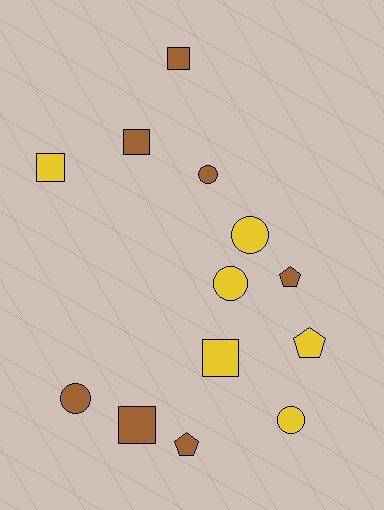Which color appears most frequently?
Brown, with 7 objects.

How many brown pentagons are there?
There are 2 brown pentagons.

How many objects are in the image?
There are 13 objects.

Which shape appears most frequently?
Circle, with 5 objects.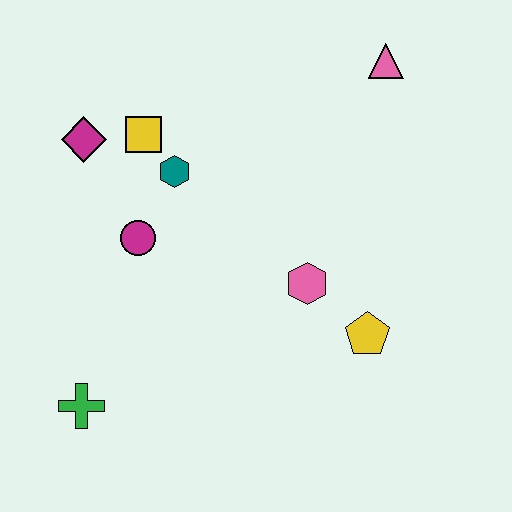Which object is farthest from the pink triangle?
The green cross is farthest from the pink triangle.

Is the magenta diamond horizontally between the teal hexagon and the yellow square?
No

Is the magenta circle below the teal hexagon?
Yes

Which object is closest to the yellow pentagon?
The pink hexagon is closest to the yellow pentagon.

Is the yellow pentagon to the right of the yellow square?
Yes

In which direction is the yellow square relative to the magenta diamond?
The yellow square is to the right of the magenta diamond.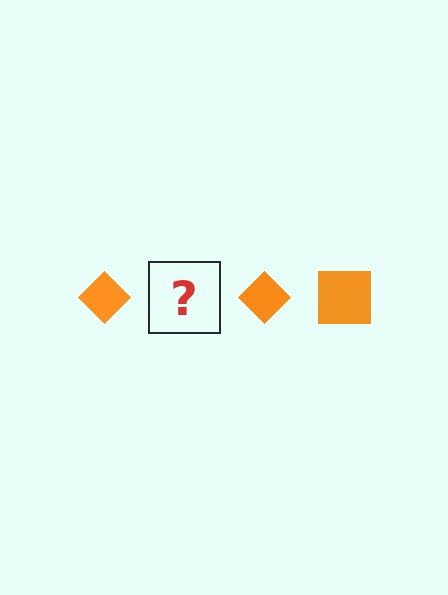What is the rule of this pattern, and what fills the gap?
The rule is that the pattern cycles through diamond, square shapes in orange. The gap should be filled with an orange square.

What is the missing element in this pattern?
The missing element is an orange square.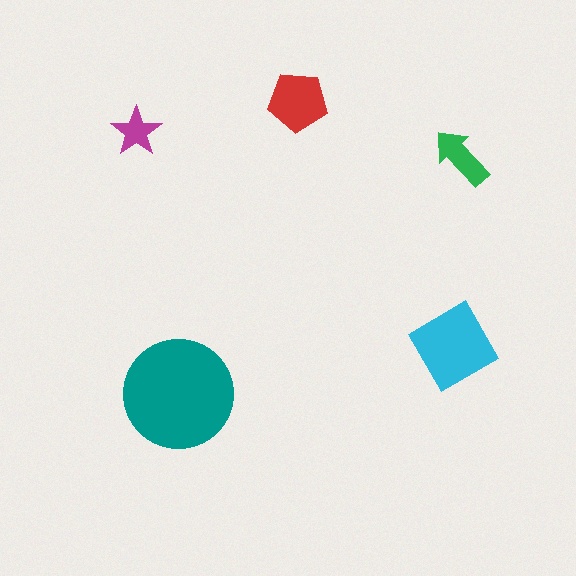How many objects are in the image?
There are 5 objects in the image.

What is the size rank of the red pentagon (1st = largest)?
3rd.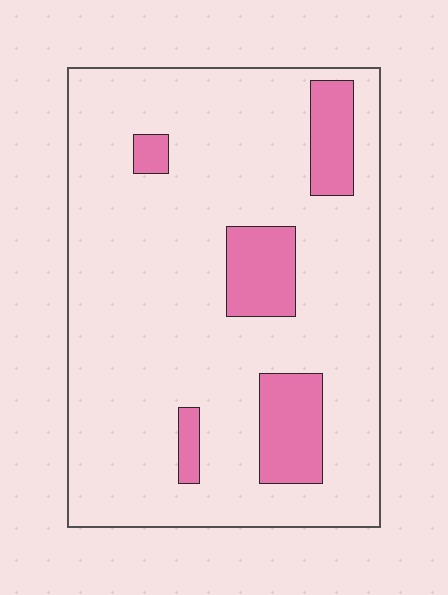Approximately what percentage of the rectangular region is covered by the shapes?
Approximately 15%.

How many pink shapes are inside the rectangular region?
5.